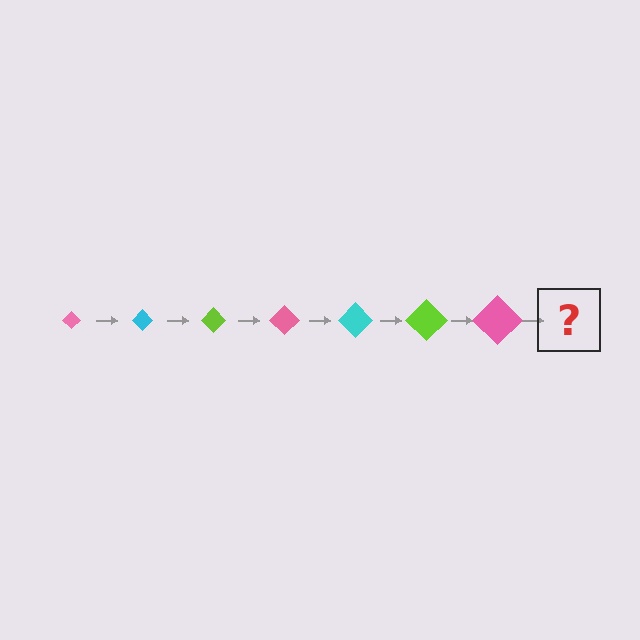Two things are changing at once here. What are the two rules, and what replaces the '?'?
The two rules are that the diamond grows larger each step and the color cycles through pink, cyan, and lime. The '?' should be a cyan diamond, larger than the previous one.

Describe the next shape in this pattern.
It should be a cyan diamond, larger than the previous one.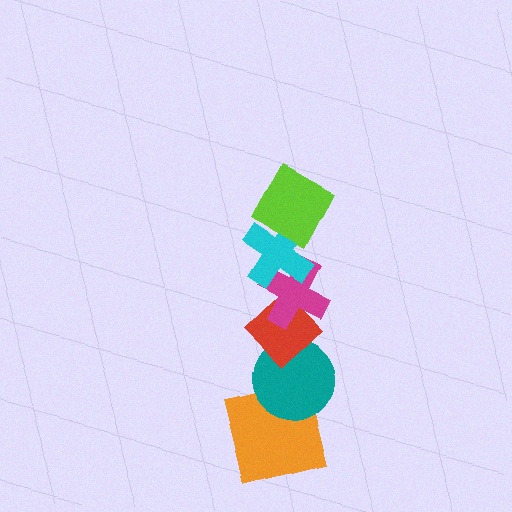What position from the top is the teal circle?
The teal circle is 5th from the top.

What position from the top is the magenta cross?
The magenta cross is 3rd from the top.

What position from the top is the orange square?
The orange square is 6th from the top.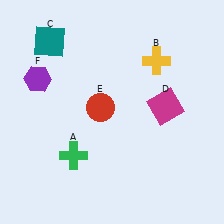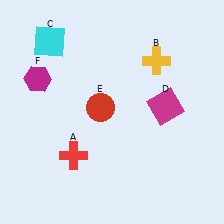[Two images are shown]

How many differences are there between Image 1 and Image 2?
There are 3 differences between the two images.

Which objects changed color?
A changed from green to red. C changed from teal to cyan. F changed from purple to magenta.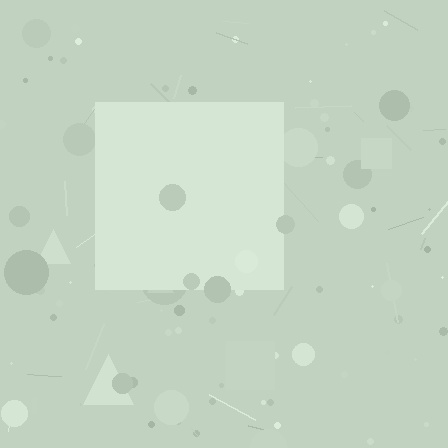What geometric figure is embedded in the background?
A square is embedded in the background.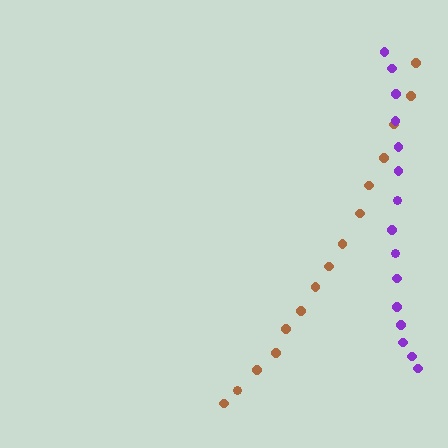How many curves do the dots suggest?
There are 2 distinct paths.